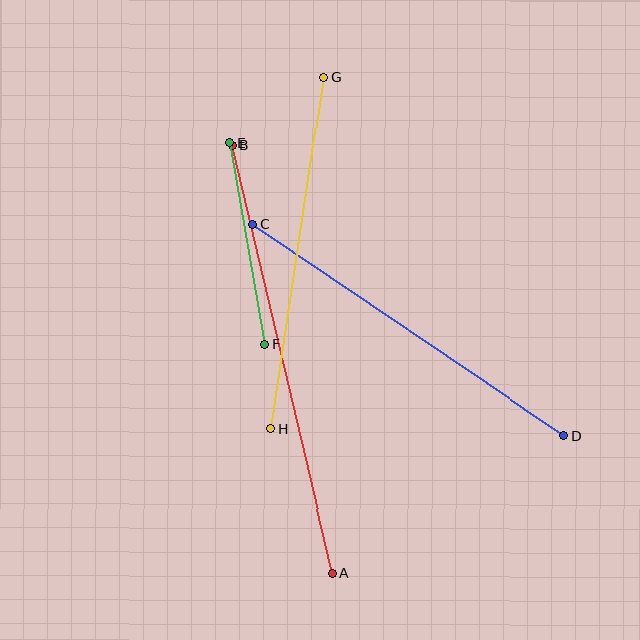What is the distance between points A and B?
The distance is approximately 439 pixels.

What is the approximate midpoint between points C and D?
The midpoint is at approximately (408, 330) pixels.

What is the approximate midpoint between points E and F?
The midpoint is at approximately (247, 243) pixels.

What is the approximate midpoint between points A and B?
The midpoint is at approximately (283, 359) pixels.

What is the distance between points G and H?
The distance is approximately 355 pixels.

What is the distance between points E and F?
The distance is approximately 205 pixels.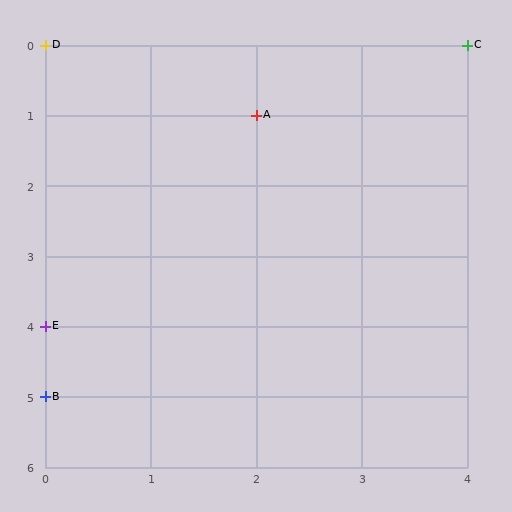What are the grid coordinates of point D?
Point D is at grid coordinates (0, 0).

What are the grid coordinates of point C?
Point C is at grid coordinates (4, 0).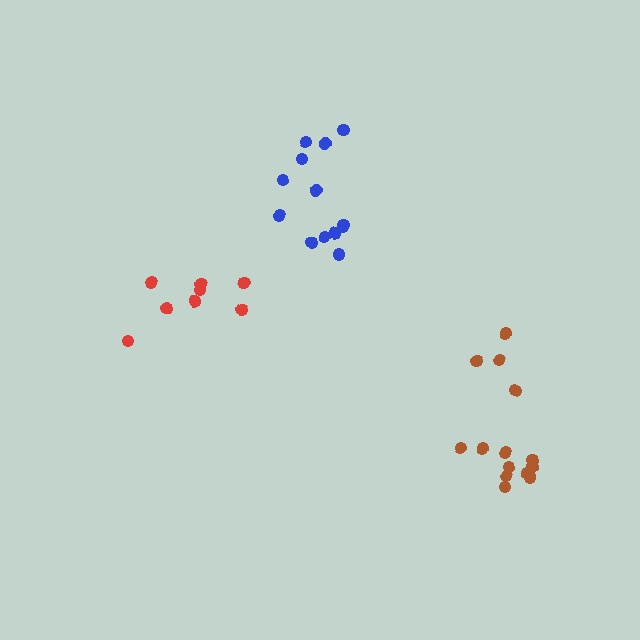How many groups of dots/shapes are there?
There are 3 groups.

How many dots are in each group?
Group 1: 8 dots, Group 2: 14 dots, Group 3: 13 dots (35 total).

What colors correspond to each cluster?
The clusters are colored: red, brown, blue.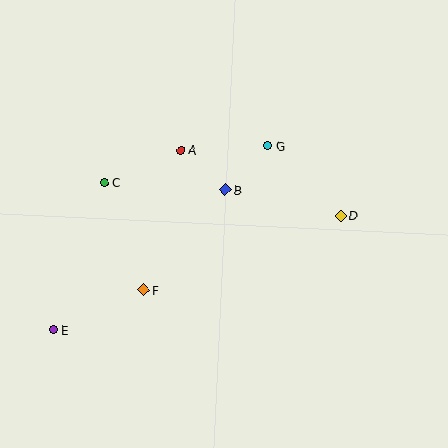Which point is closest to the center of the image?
Point B at (225, 190) is closest to the center.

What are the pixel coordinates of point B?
Point B is at (225, 190).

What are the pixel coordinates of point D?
Point D is at (341, 216).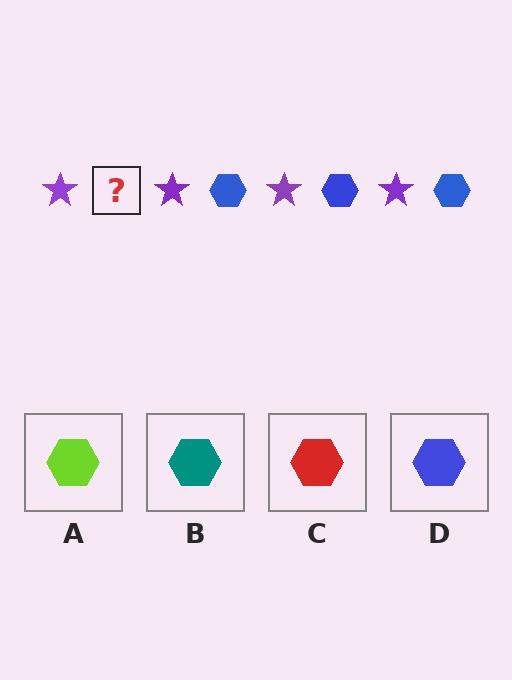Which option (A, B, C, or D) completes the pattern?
D.